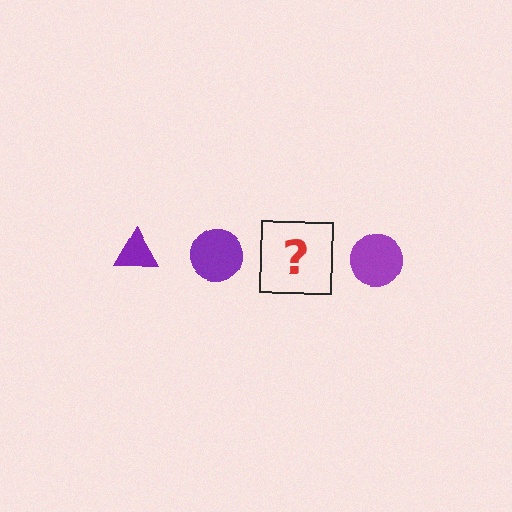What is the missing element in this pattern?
The missing element is a purple triangle.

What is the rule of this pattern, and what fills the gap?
The rule is that the pattern cycles through triangle, circle shapes in purple. The gap should be filled with a purple triangle.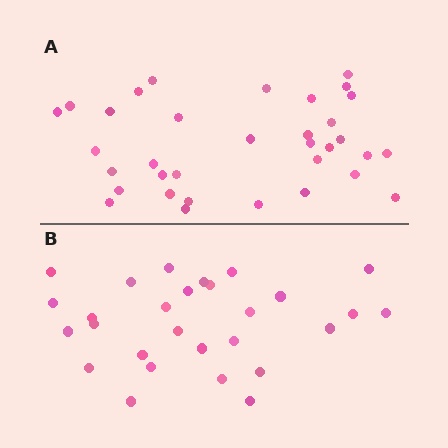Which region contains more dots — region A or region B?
Region A (the top region) has more dots.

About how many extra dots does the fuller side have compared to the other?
Region A has about 6 more dots than region B.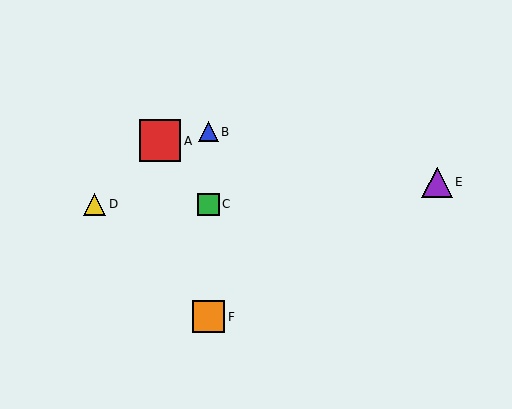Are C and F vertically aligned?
Yes, both are at x≈208.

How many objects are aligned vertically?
3 objects (B, C, F) are aligned vertically.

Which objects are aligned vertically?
Objects B, C, F are aligned vertically.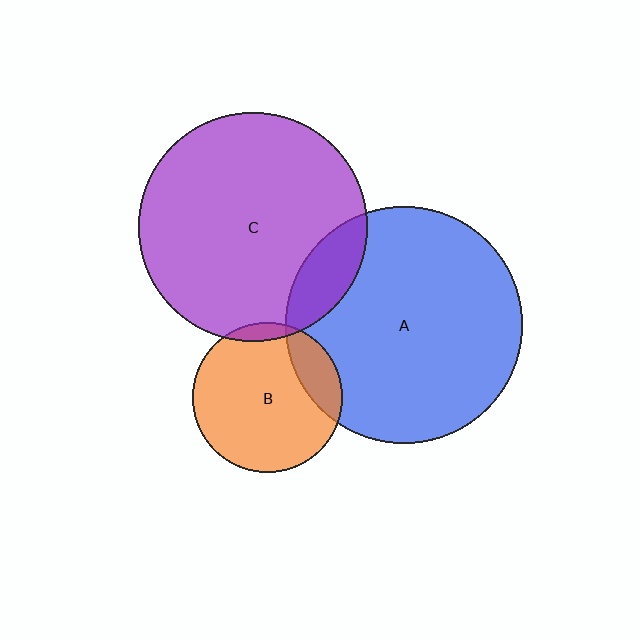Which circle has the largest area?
Circle A (blue).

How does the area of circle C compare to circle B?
Approximately 2.3 times.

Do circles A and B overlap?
Yes.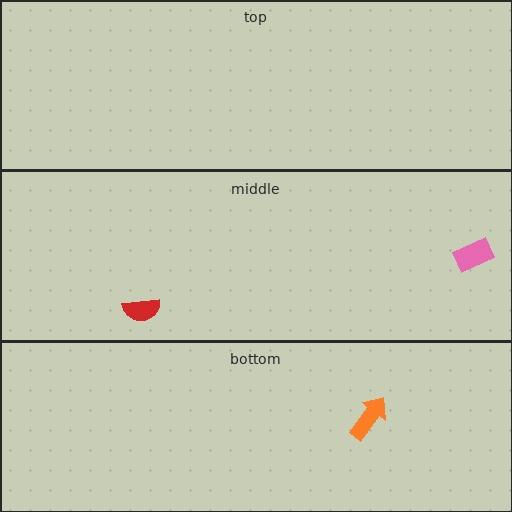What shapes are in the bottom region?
The orange arrow.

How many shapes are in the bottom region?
1.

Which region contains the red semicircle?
The middle region.